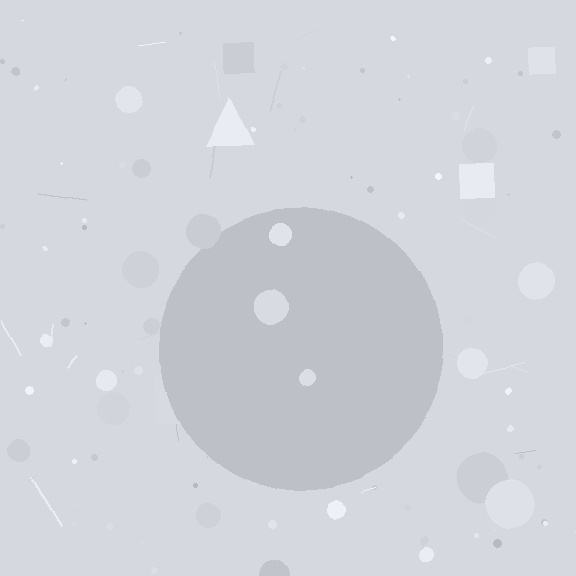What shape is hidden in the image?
A circle is hidden in the image.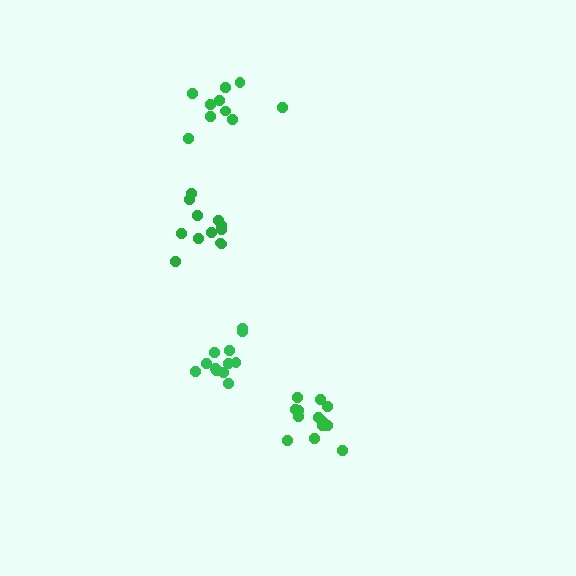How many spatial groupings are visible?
There are 4 spatial groupings.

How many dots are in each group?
Group 1: 10 dots, Group 2: 12 dots, Group 3: 14 dots, Group 4: 12 dots (48 total).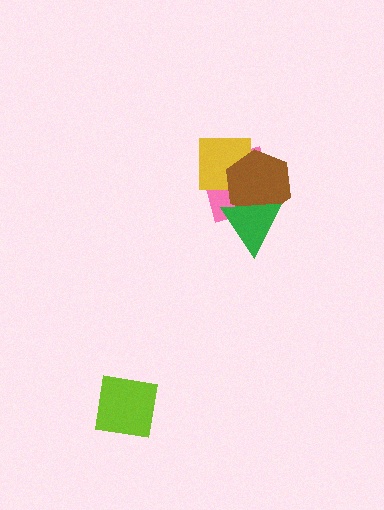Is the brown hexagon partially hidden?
Yes, it is partially covered by another shape.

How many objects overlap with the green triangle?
2 objects overlap with the green triangle.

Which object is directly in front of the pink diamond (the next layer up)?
The yellow square is directly in front of the pink diamond.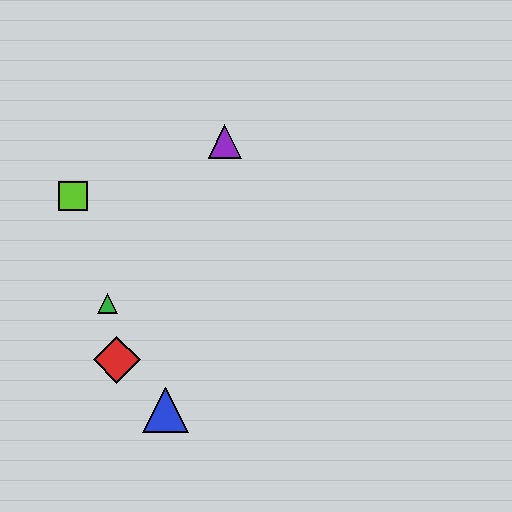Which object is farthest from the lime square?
The blue triangle is farthest from the lime square.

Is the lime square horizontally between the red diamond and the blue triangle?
No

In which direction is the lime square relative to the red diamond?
The lime square is above the red diamond.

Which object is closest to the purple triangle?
The lime square is closest to the purple triangle.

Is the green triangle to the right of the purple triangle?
No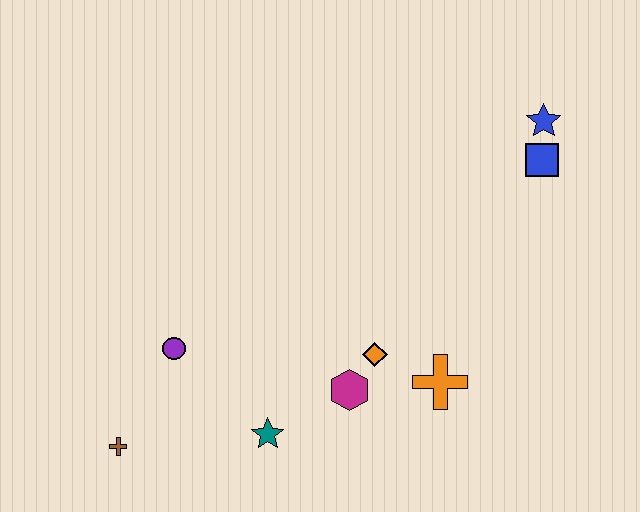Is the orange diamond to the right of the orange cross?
No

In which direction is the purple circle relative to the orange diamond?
The purple circle is to the left of the orange diamond.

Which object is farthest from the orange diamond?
The blue star is farthest from the orange diamond.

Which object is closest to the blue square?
The blue star is closest to the blue square.